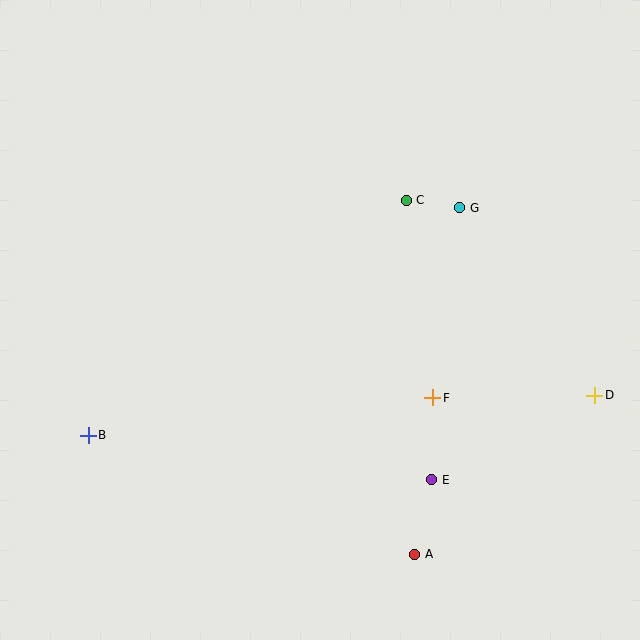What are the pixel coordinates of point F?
Point F is at (433, 398).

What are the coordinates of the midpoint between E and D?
The midpoint between E and D is at (513, 438).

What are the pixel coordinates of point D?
Point D is at (595, 395).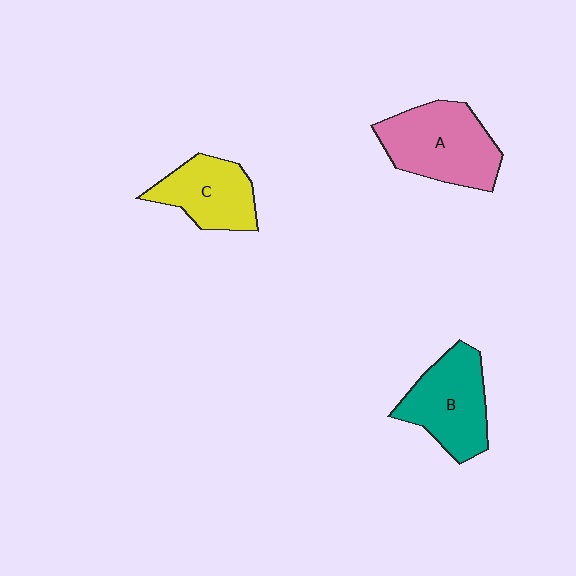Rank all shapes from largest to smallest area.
From largest to smallest: A (pink), B (teal), C (yellow).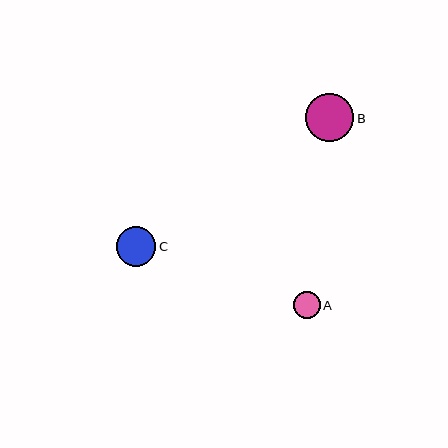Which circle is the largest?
Circle B is the largest with a size of approximately 48 pixels.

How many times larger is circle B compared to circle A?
Circle B is approximately 1.8 times the size of circle A.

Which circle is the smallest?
Circle A is the smallest with a size of approximately 27 pixels.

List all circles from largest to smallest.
From largest to smallest: B, C, A.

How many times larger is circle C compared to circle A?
Circle C is approximately 1.5 times the size of circle A.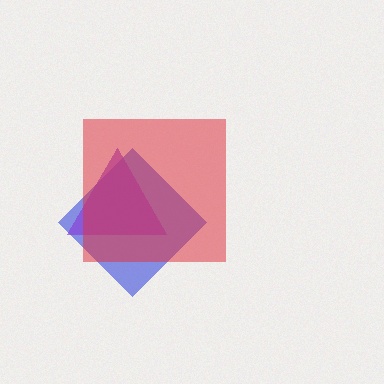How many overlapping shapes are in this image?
There are 3 overlapping shapes in the image.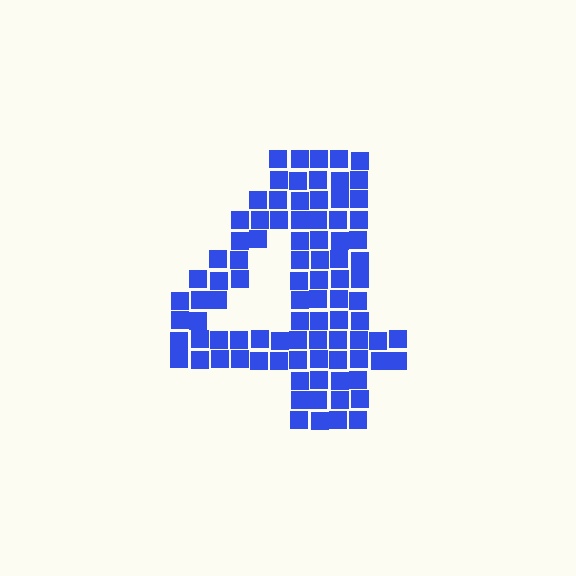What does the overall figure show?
The overall figure shows the digit 4.